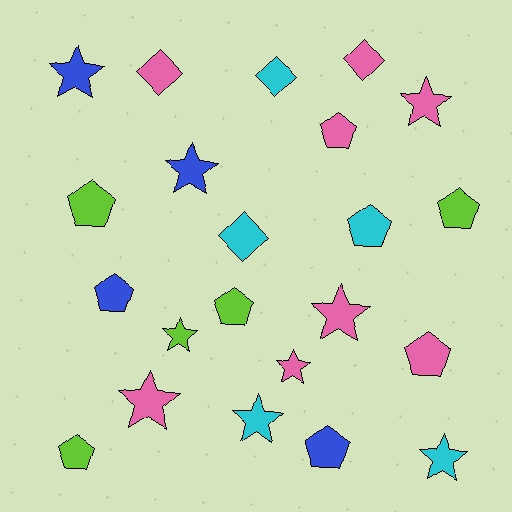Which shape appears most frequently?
Pentagon, with 9 objects.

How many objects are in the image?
There are 22 objects.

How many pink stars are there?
There are 4 pink stars.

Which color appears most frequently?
Pink, with 8 objects.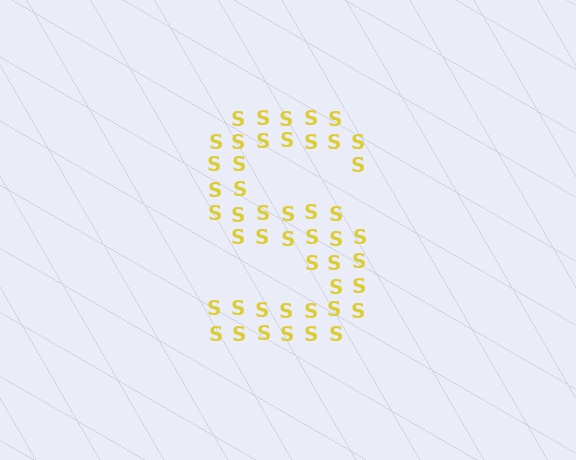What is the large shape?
The large shape is the letter S.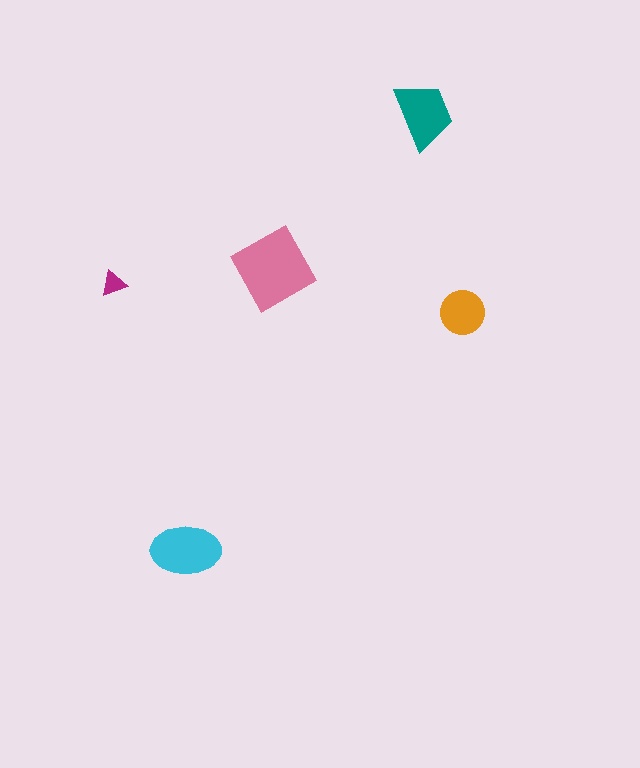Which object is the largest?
The pink square.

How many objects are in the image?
There are 5 objects in the image.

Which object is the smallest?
The magenta triangle.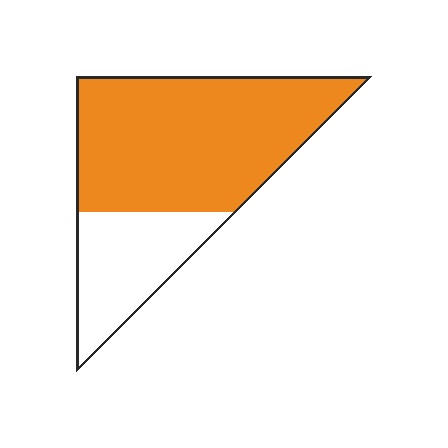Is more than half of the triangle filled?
Yes.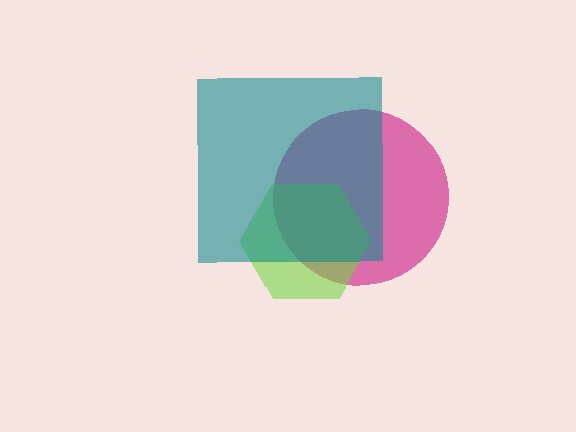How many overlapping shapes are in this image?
There are 3 overlapping shapes in the image.